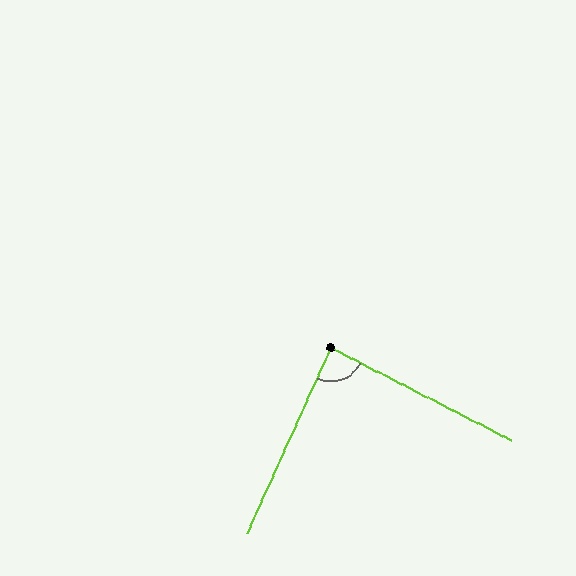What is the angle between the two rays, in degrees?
Approximately 87 degrees.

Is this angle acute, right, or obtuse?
It is approximately a right angle.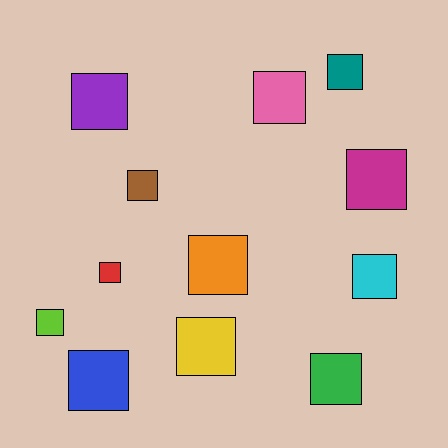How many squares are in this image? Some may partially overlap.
There are 12 squares.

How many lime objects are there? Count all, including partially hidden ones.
There is 1 lime object.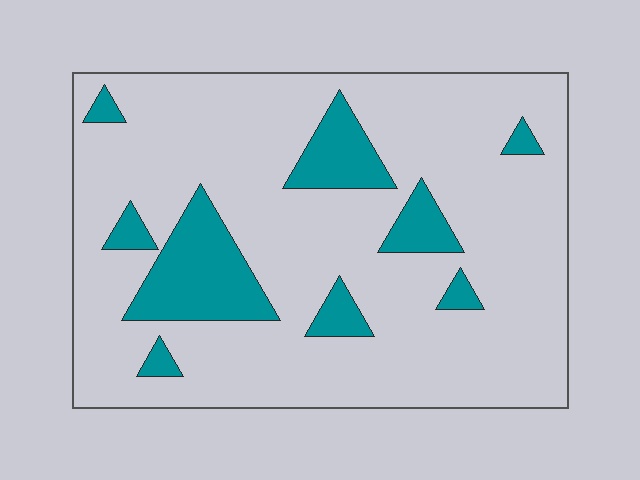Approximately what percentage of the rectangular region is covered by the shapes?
Approximately 15%.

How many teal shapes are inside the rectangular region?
9.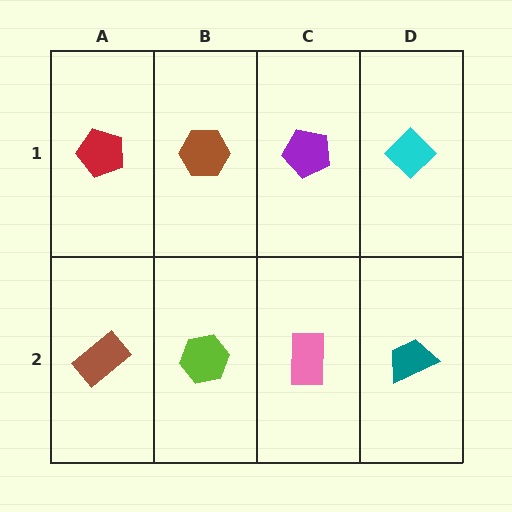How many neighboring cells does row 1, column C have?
3.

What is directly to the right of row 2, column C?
A teal trapezoid.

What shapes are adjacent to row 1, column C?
A pink rectangle (row 2, column C), a brown hexagon (row 1, column B), a cyan diamond (row 1, column D).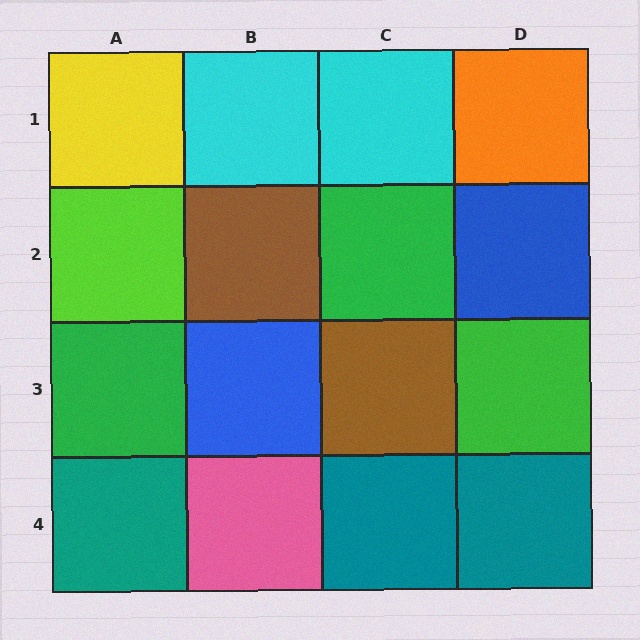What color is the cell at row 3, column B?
Blue.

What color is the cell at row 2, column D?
Blue.